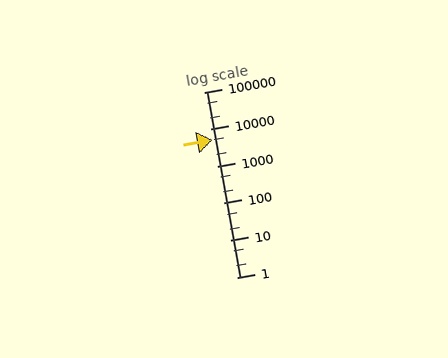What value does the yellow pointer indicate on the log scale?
The pointer indicates approximately 5000.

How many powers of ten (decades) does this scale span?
The scale spans 5 decades, from 1 to 100000.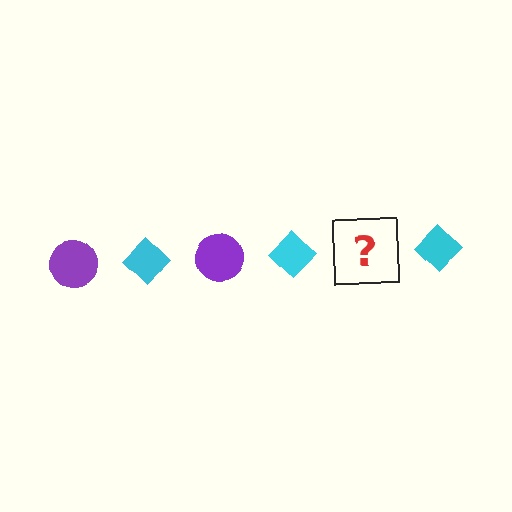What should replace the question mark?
The question mark should be replaced with a purple circle.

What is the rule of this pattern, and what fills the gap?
The rule is that the pattern alternates between purple circle and cyan diamond. The gap should be filled with a purple circle.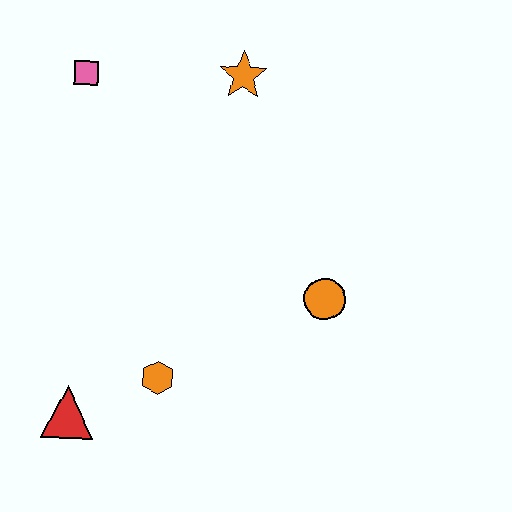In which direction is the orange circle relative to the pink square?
The orange circle is to the right of the pink square.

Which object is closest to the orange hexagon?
The red triangle is closest to the orange hexagon.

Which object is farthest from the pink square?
The red triangle is farthest from the pink square.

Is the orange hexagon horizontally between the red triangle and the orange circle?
Yes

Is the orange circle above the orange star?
No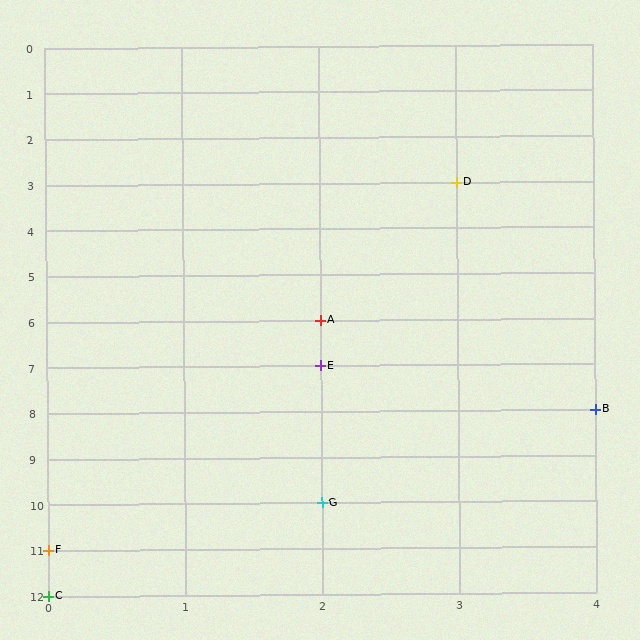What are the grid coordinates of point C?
Point C is at grid coordinates (0, 12).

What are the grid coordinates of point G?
Point G is at grid coordinates (2, 10).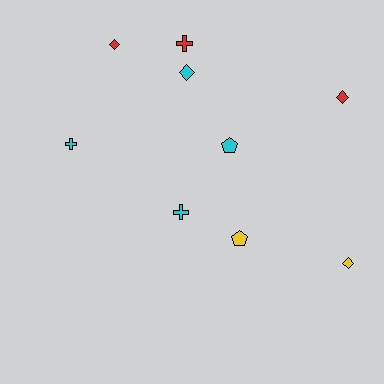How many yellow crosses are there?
There are no yellow crosses.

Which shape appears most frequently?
Diamond, with 4 objects.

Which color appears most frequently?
Cyan, with 4 objects.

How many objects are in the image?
There are 9 objects.